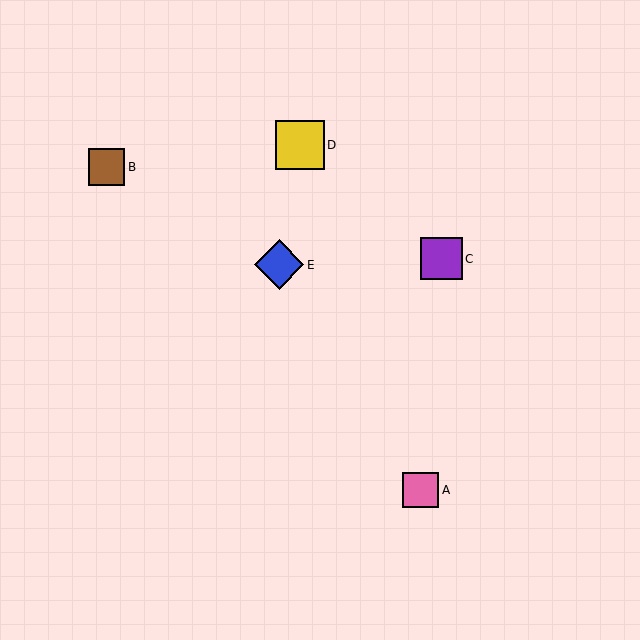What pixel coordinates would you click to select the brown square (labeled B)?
Click at (107, 167) to select the brown square B.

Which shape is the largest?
The blue diamond (labeled E) is the largest.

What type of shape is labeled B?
Shape B is a brown square.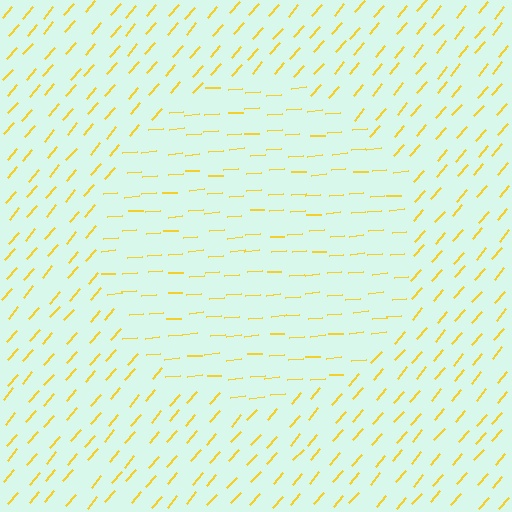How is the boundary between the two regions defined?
The boundary is defined purely by a change in line orientation (approximately 45 degrees difference). All lines are the same color and thickness.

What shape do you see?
I see a circle.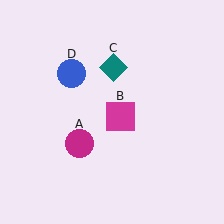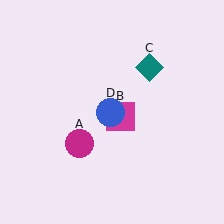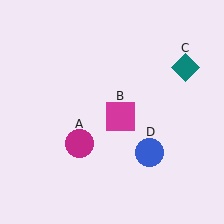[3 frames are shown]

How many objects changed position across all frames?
2 objects changed position: teal diamond (object C), blue circle (object D).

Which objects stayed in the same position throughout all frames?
Magenta circle (object A) and magenta square (object B) remained stationary.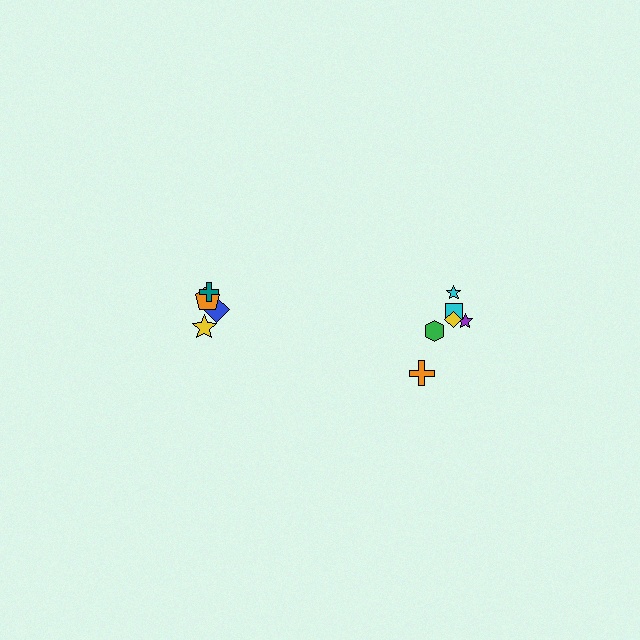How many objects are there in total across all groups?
There are 10 objects.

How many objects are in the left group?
There are 4 objects.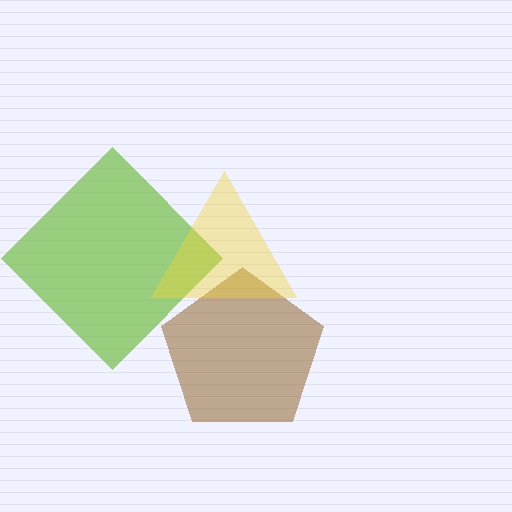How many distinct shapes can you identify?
There are 3 distinct shapes: a brown pentagon, a lime diamond, a yellow triangle.